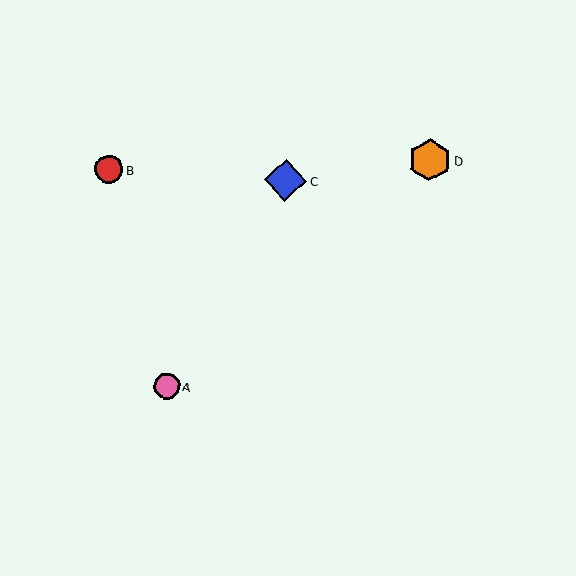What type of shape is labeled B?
Shape B is a red circle.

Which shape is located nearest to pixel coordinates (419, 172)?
The orange hexagon (labeled D) at (430, 160) is nearest to that location.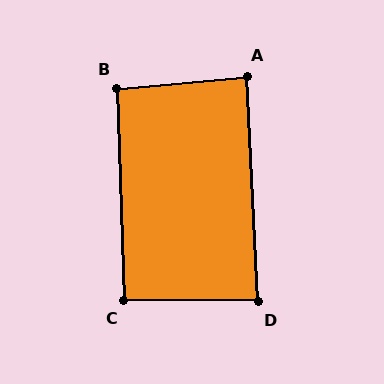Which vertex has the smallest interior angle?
D, at approximately 87 degrees.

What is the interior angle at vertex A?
Approximately 88 degrees (approximately right).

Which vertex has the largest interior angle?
B, at approximately 93 degrees.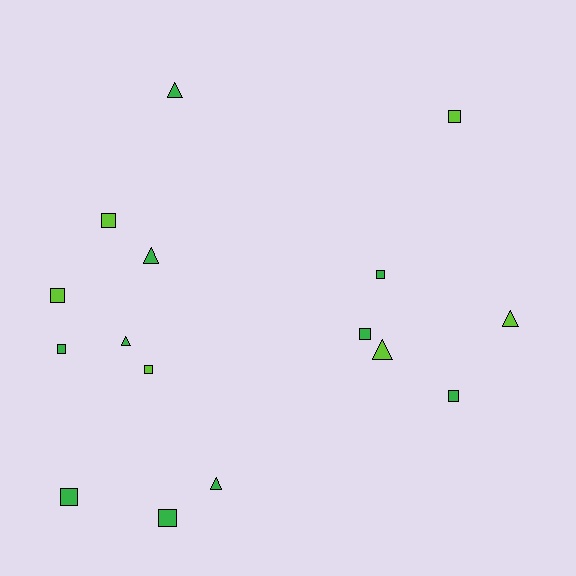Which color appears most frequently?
Green, with 10 objects.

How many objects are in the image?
There are 16 objects.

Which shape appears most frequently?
Square, with 10 objects.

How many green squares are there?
There are 6 green squares.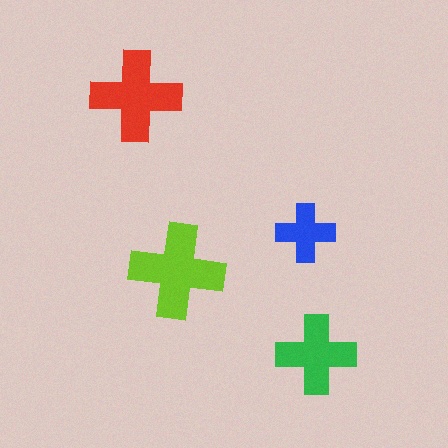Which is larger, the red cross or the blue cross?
The red one.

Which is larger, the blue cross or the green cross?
The green one.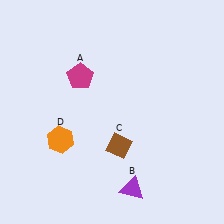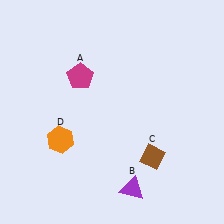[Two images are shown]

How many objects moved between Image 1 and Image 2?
1 object moved between the two images.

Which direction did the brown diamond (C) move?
The brown diamond (C) moved right.